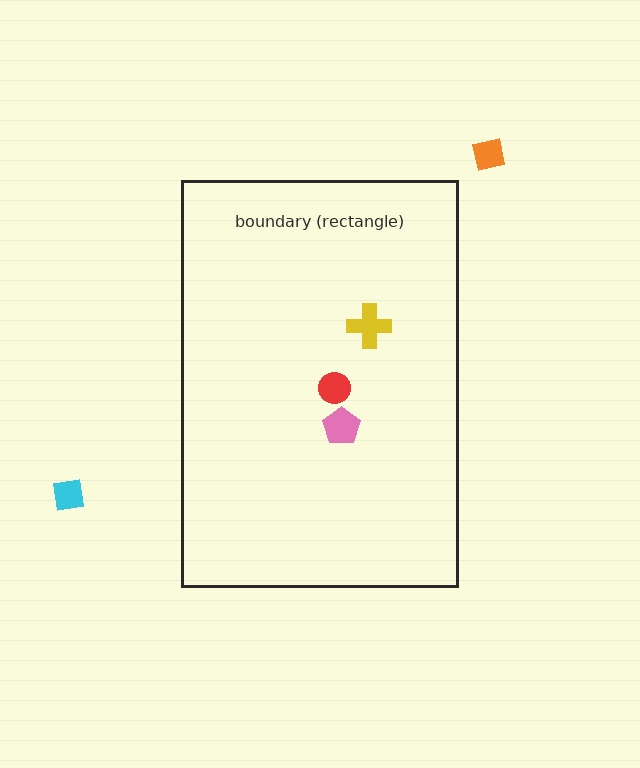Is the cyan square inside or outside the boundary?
Outside.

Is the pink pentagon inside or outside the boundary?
Inside.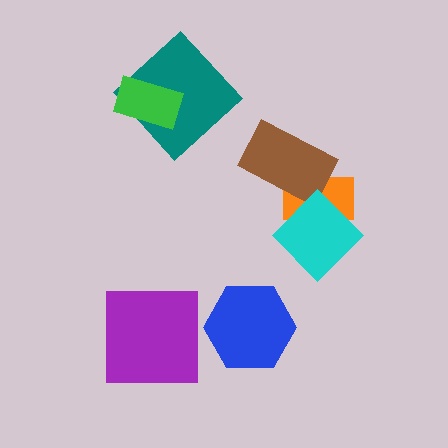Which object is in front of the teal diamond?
The green rectangle is in front of the teal diamond.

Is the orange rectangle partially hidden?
Yes, it is partially covered by another shape.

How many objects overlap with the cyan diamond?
2 objects overlap with the cyan diamond.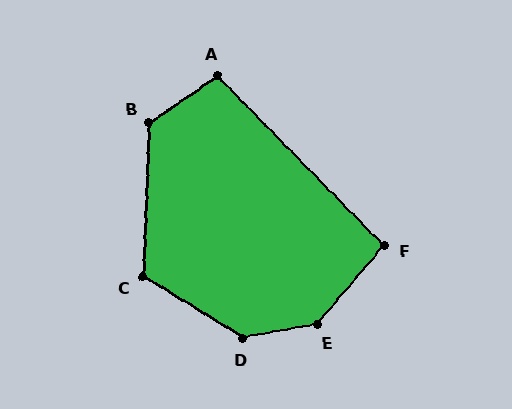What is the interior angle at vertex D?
Approximately 138 degrees (obtuse).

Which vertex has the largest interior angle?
E, at approximately 141 degrees.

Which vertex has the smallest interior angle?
F, at approximately 95 degrees.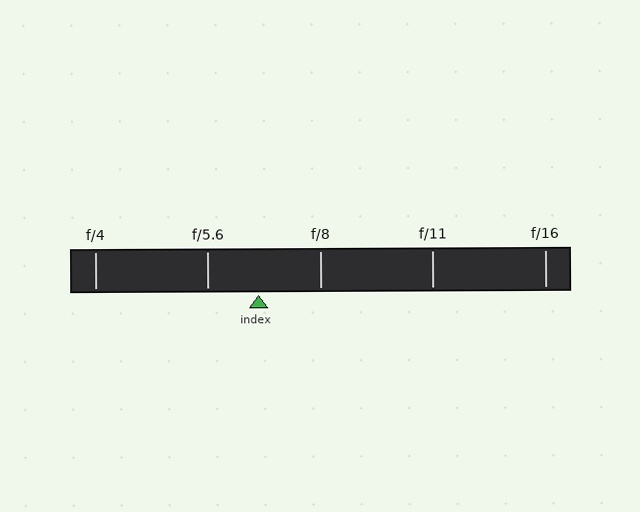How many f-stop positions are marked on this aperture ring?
There are 5 f-stop positions marked.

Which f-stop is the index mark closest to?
The index mark is closest to f/5.6.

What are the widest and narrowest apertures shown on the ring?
The widest aperture shown is f/4 and the narrowest is f/16.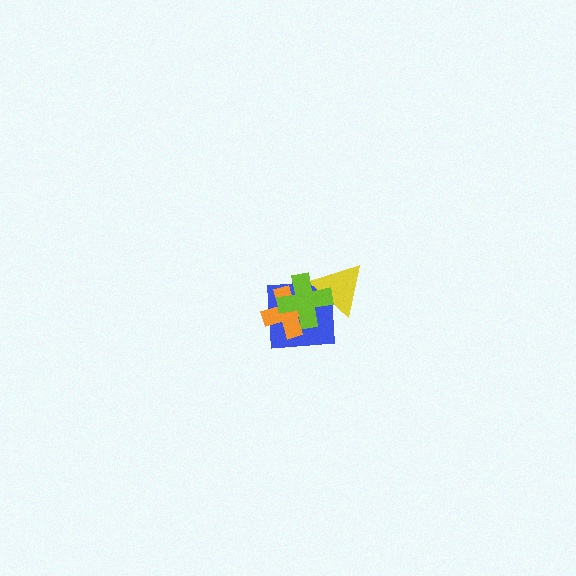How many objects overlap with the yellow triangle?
2 objects overlap with the yellow triangle.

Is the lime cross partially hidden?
No, no other shape covers it.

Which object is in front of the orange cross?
The lime cross is in front of the orange cross.